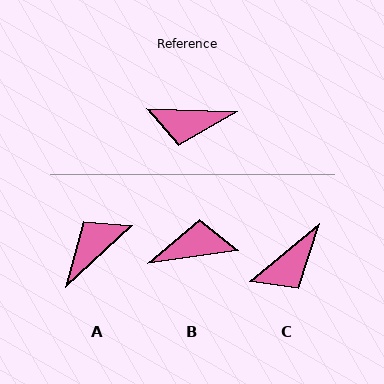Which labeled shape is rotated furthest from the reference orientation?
B, about 170 degrees away.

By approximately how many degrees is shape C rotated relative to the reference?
Approximately 42 degrees counter-clockwise.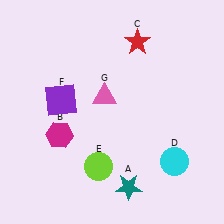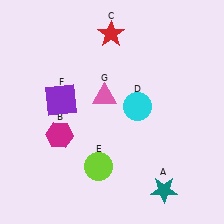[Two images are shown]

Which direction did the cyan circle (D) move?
The cyan circle (D) moved up.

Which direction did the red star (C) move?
The red star (C) moved left.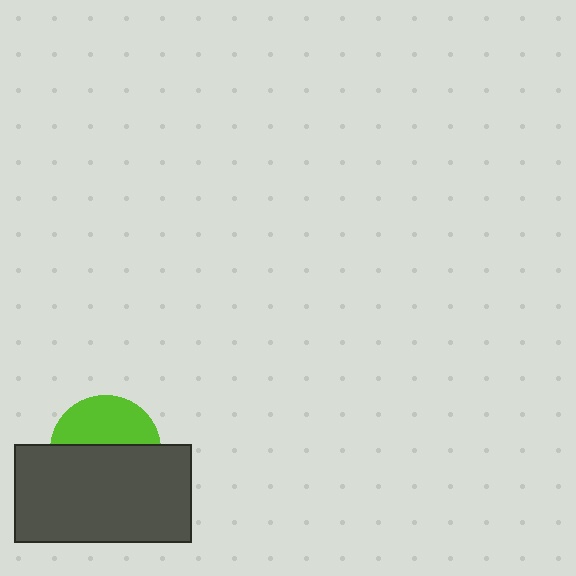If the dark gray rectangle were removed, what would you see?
You would see the complete lime circle.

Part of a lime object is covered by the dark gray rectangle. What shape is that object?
It is a circle.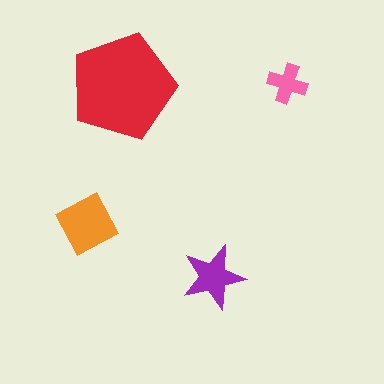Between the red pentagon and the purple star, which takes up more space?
The red pentagon.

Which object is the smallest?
The pink cross.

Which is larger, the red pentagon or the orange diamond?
The red pentagon.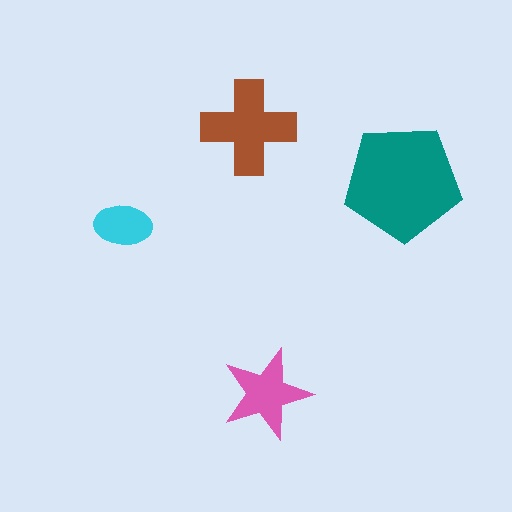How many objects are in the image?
There are 4 objects in the image.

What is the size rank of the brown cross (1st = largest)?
2nd.